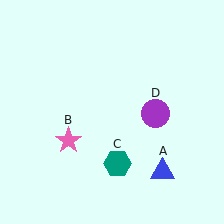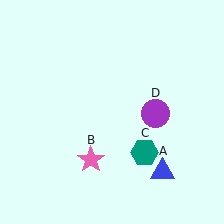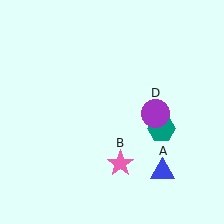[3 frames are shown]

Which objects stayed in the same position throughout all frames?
Blue triangle (object A) and purple circle (object D) remained stationary.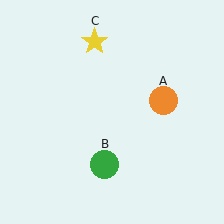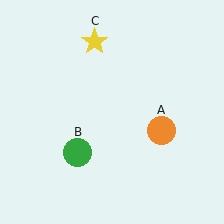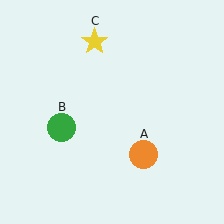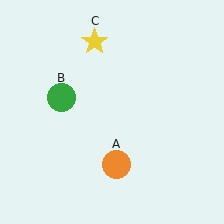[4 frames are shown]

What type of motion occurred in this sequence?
The orange circle (object A), green circle (object B) rotated clockwise around the center of the scene.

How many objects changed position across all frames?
2 objects changed position: orange circle (object A), green circle (object B).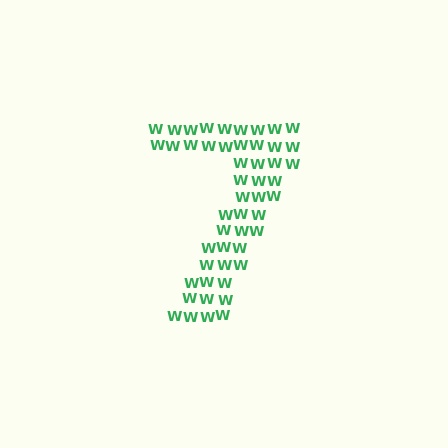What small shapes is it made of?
It is made of small letter W's.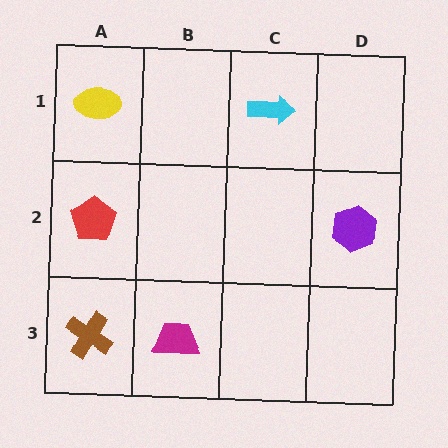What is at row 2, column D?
A purple hexagon.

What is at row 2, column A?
A red pentagon.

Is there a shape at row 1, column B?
No, that cell is empty.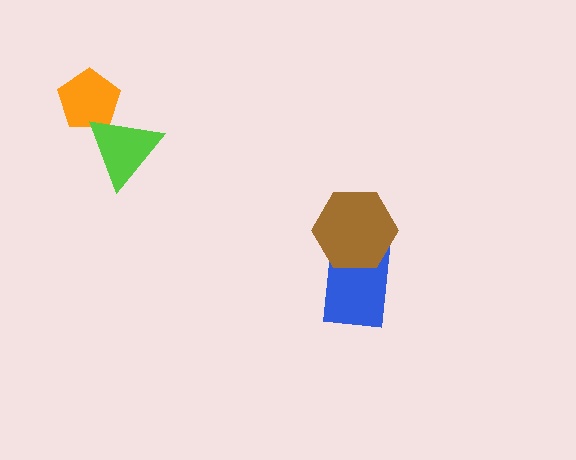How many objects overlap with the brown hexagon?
1 object overlaps with the brown hexagon.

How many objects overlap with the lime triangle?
1 object overlaps with the lime triangle.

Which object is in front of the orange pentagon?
The lime triangle is in front of the orange pentagon.